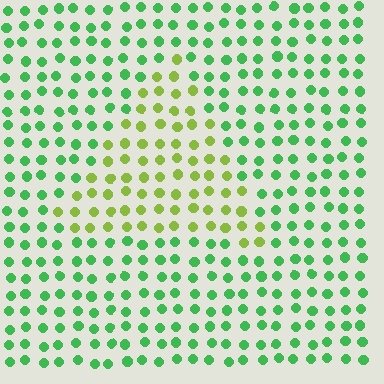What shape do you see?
I see a triangle.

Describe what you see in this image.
The image is filled with small green elements in a uniform arrangement. A triangle-shaped region is visible where the elements are tinted to a slightly different hue, forming a subtle color boundary.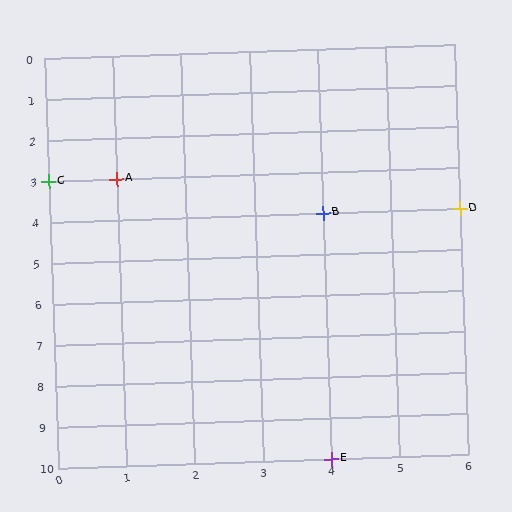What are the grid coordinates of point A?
Point A is at grid coordinates (1, 3).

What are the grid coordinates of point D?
Point D is at grid coordinates (6, 4).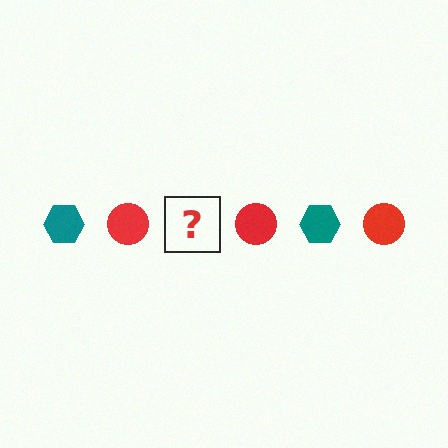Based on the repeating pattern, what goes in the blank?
The blank should be a teal hexagon.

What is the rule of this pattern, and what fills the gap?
The rule is that the pattern alternates between teal hexagon and red circle. The gap should be filled with a teal hexagon.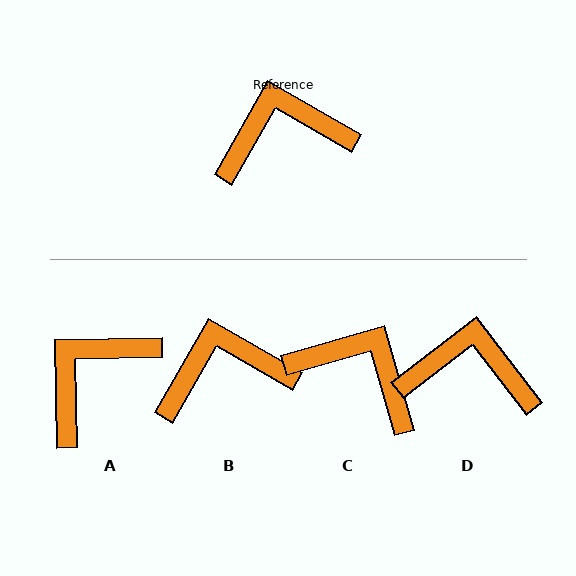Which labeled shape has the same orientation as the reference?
B.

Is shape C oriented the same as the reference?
No, it is off by about 44 degrees.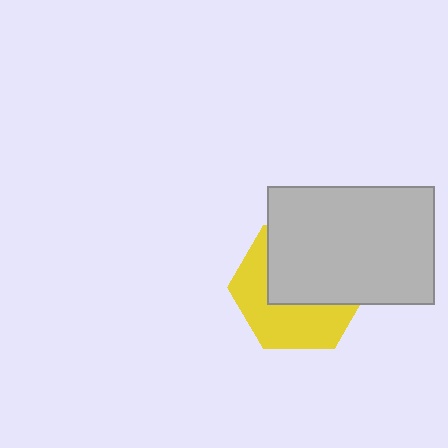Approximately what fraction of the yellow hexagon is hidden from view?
Roughly 53% of the yellow hexagon is hidden behind the light gray rectangle.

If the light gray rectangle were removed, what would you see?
You would see the complete yellow hexagon.